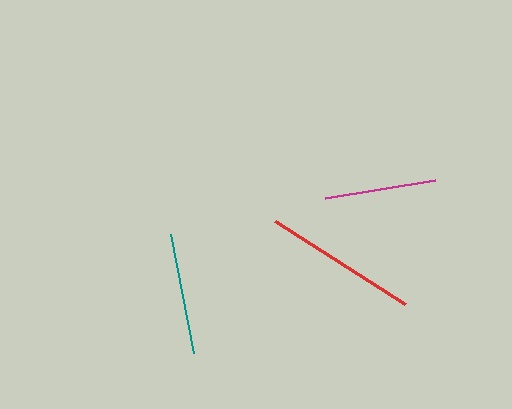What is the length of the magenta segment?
The magenta segment is approximately 111 pixels long.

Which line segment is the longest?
The red line is the longest at approximately 154 pixels.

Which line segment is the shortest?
The magenta line is the shortest at approximately 111 pixels.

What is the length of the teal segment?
The teal segment is approximately 121 pixels long.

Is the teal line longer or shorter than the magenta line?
The teal line is longer than the magenta line.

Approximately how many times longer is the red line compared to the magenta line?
The red line is approximately 1.4 times the length of the magenta line.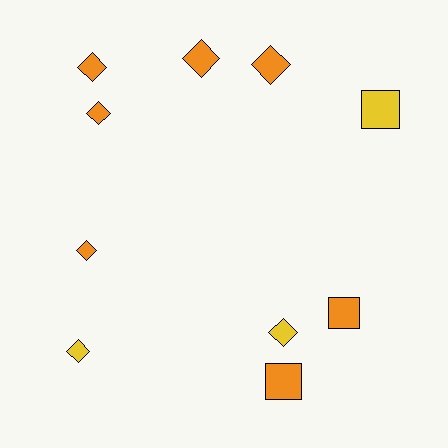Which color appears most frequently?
Orange, with 7 objects.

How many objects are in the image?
There are 10 objects.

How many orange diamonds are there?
There are 5 orange diamonds.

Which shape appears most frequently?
Diamond, with 7 objects.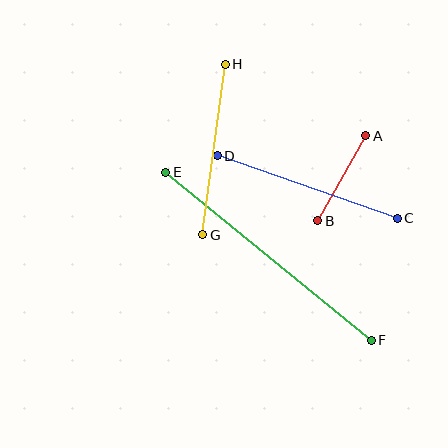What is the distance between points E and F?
The distance is approximately 265 pixels.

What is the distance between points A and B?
The distance is approximately 98 pixels.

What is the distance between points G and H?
The distance is approximately 172 pixels.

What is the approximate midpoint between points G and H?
The midpoint is at approximately (214, 149) pixels.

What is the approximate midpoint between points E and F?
The midpoint is at approximately (268, 256) pixels.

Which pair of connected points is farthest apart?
Points E and F are farthest apart.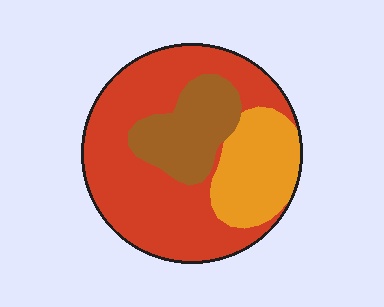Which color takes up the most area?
Red, at roughly 60%.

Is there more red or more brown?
Red.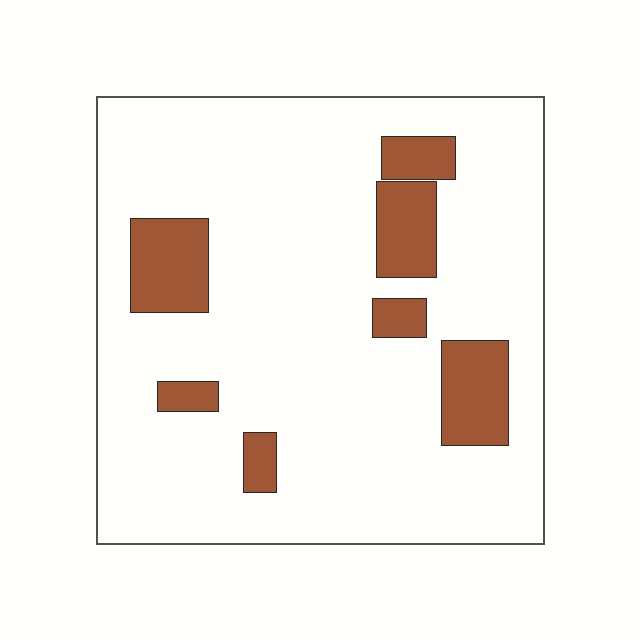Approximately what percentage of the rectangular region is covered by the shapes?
Approximately 15%.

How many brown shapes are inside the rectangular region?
7.